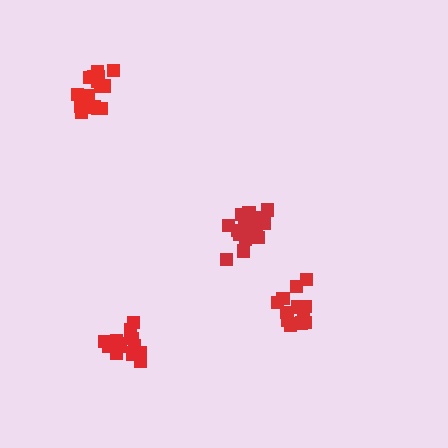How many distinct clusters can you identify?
There are 4 distinct clusters.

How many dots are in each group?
Group 1: 15 dots, Group 2: 19 dots, Group 3: 19 dots, Group 4: 14 dots (67 total).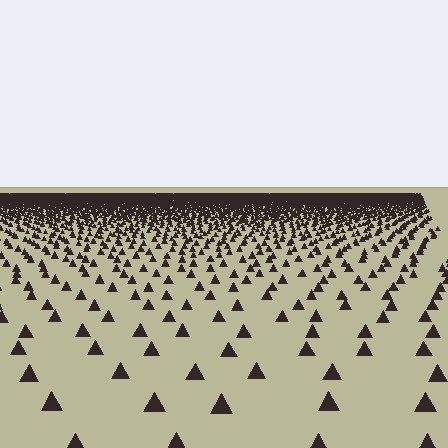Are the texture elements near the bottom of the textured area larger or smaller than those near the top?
Larger. Near the bottom, elements are closer to the viewer and appear at a bigger on-screen size.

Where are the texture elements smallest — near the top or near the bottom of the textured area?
Near the top.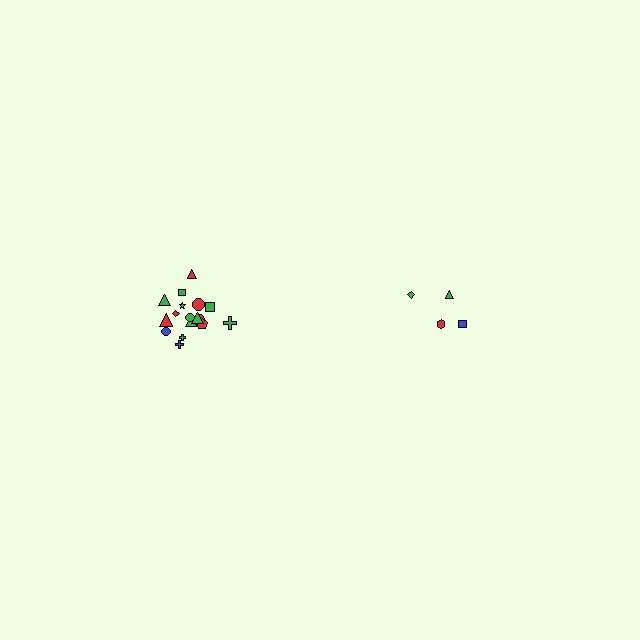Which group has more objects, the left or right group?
The left group.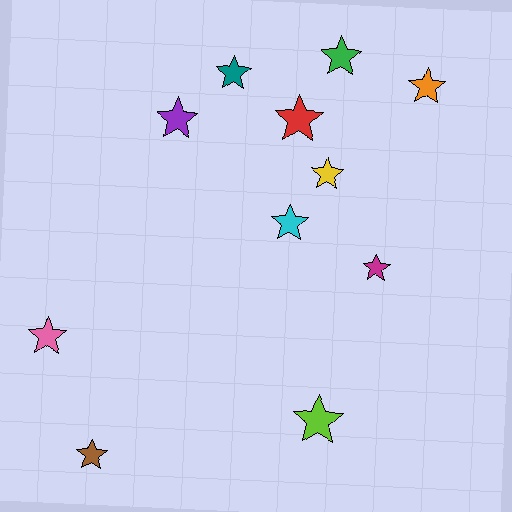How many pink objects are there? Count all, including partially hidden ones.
There is 1 pink object.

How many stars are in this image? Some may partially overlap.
There are 11 stars.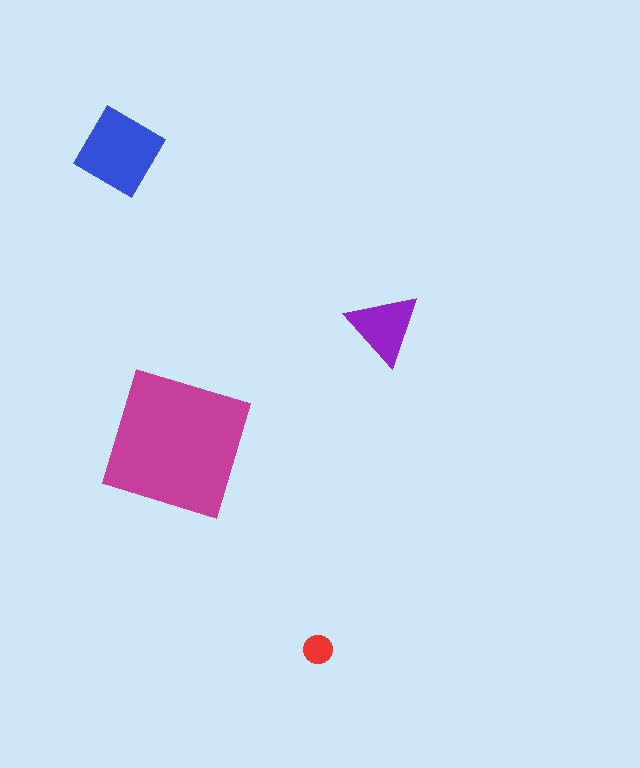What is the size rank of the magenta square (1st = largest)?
1st.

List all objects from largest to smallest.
The magenta square, the blue diamond, the purple triangle, the red circle.